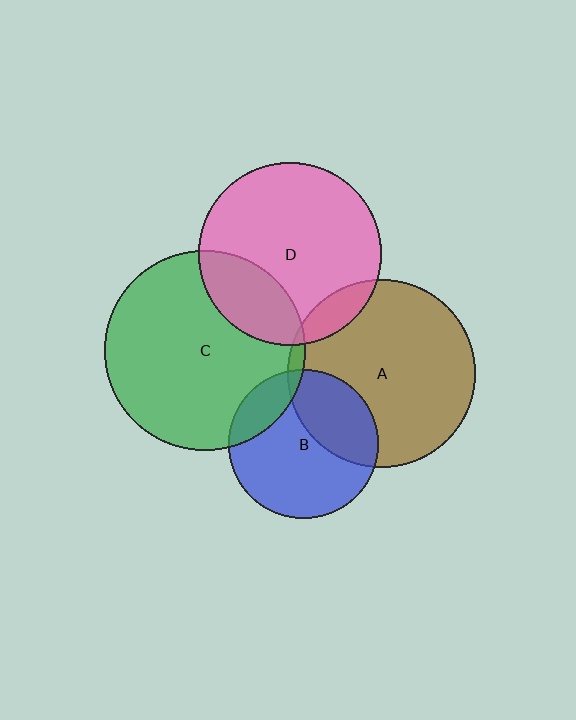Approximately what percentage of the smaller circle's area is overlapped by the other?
Approximately 15%.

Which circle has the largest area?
Circle C (green).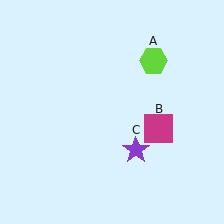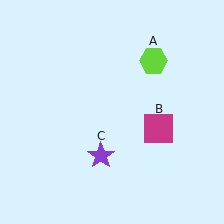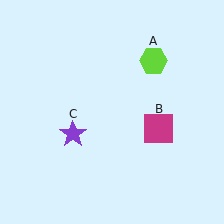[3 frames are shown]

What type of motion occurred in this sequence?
The purple star (object C) rotated clockwise around the center of the scene.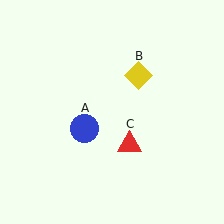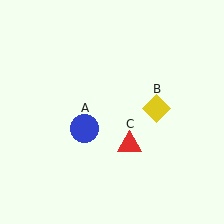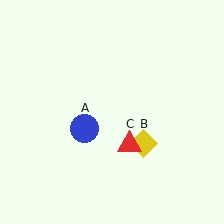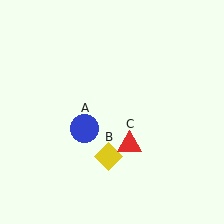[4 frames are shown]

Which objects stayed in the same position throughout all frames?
Blue circle (object A) and red triangle (object C) remained stationary.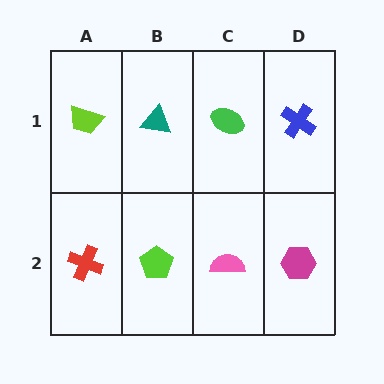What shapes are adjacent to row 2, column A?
A lime trapezoid (row 1, column A), a lime pentagon (row 2, column B).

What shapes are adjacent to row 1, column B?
A lime pentagon (row 2, column B), a lime trapezoid (row 1, column A), a green ellipse (row 1, column C).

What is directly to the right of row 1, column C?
A blue cross.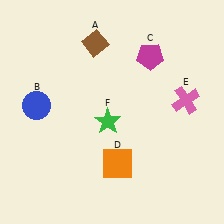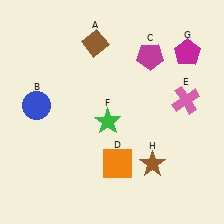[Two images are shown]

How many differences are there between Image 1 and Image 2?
There are 2 differences between the two images.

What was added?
A magenta pentagon (G), a brown star (H) were added in Image 2.